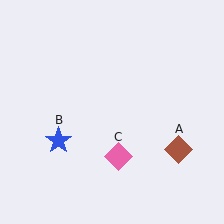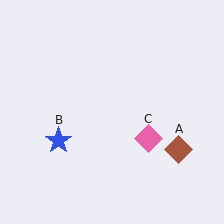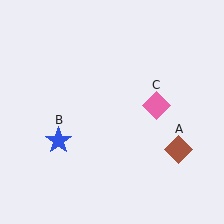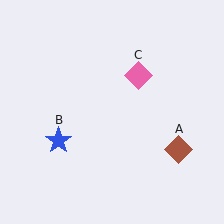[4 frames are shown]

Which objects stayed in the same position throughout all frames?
Brown diamond (object A) and blue star (object B) remained stationary.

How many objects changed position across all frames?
1 object changed position: pink diamond (object C).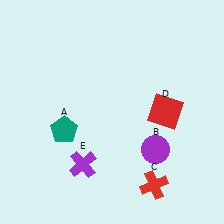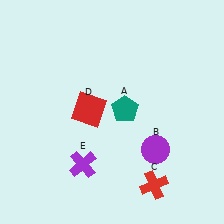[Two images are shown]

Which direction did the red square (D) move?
The red square (D) moved left.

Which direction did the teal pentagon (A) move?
The teal pentagon (A) moved right.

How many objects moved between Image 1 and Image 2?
2 objects moved between the two images.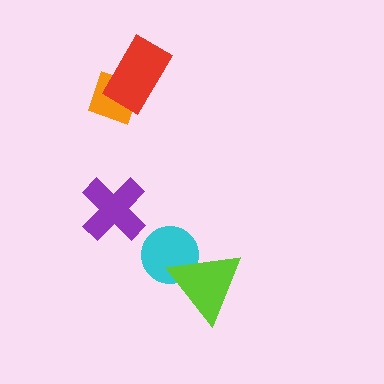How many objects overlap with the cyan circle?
1 object overlaps with the cyan circle.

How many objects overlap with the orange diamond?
1 object overlaps with the orange diamond.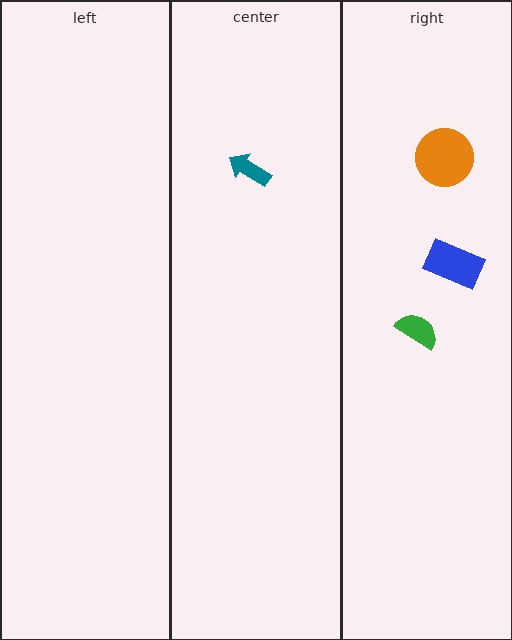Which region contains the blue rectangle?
The right region.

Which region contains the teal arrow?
The center region.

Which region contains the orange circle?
The right region.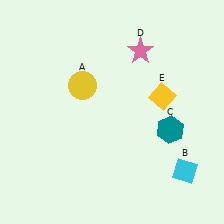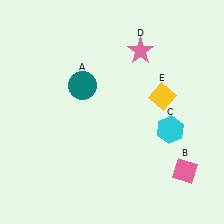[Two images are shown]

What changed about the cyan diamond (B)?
In Image 1, B is cyan. In Image 2, it changed to pink.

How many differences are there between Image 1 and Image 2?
There are 3 differences between the two images.